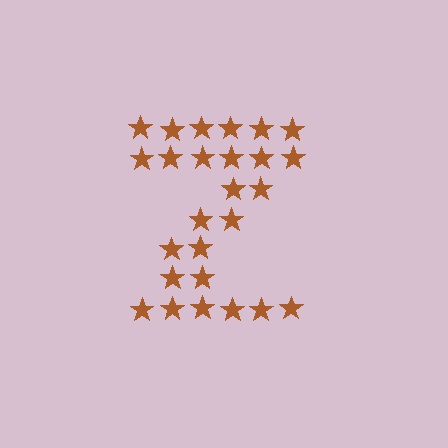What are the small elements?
The small elements are stars.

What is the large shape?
The large shape is the letter Z.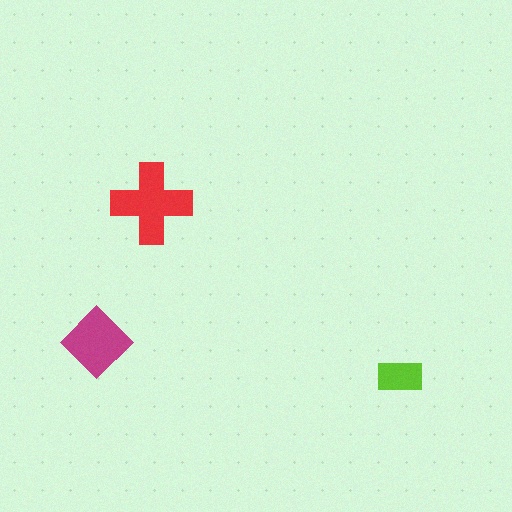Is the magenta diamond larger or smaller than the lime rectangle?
Larger.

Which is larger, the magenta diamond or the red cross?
The red cross.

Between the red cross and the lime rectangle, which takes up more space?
The red cross.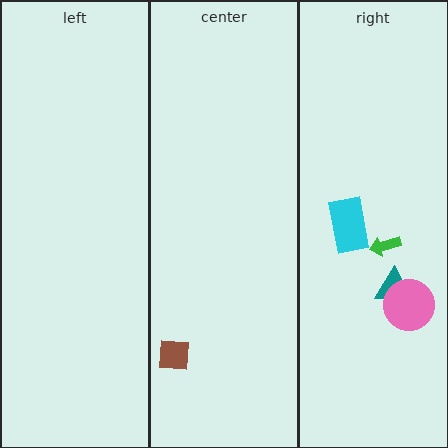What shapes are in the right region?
The cyan rectangle, the green arrow, the teal triangle, the pink circle.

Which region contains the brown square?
The center region.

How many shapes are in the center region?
1.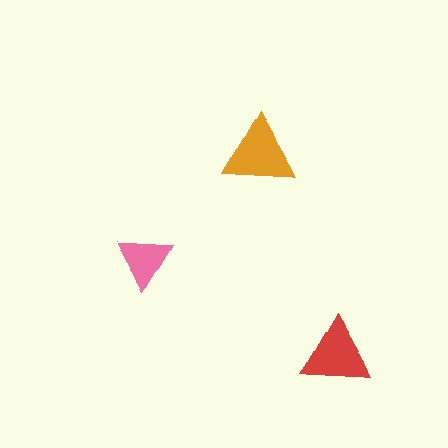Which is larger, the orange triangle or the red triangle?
The orange one.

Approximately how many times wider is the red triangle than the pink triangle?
About 1.5 times wider.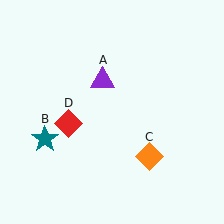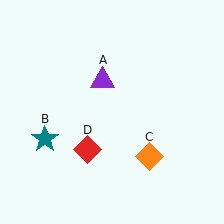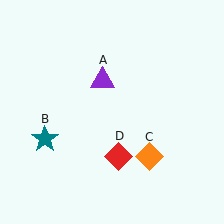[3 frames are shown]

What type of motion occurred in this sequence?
The red diamond (object D) rotated counterclockwise around the center of the scene.